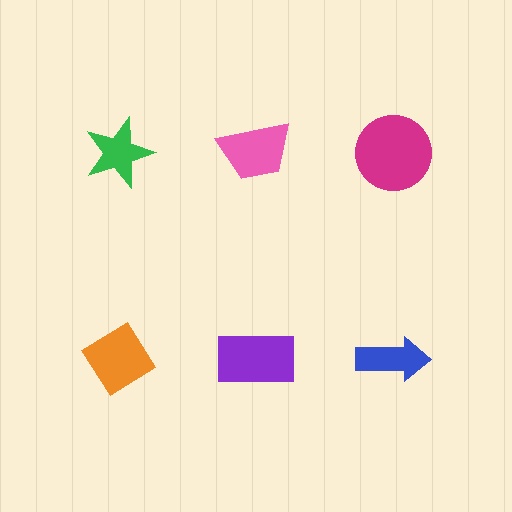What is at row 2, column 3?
A blue arrow.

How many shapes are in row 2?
3 shapes.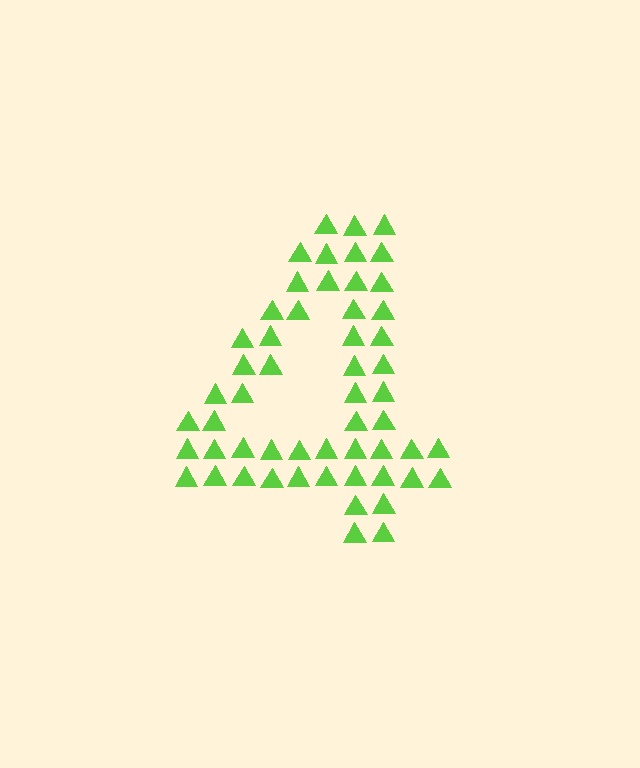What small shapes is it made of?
It is made of small triangles.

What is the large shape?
The large shape is the digit 4.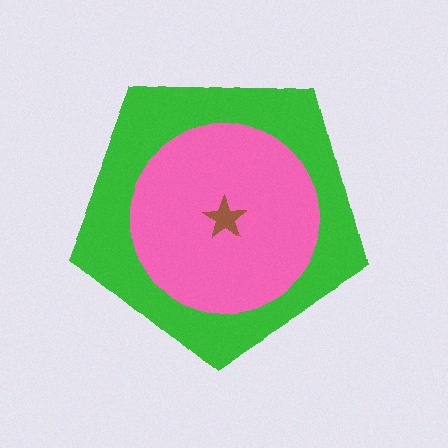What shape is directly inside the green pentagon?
The pink circle.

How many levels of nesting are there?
3.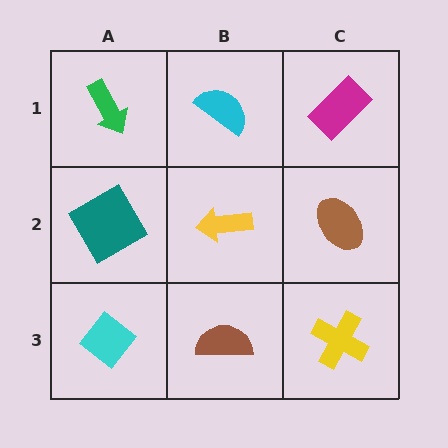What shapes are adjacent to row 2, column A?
A green arrow (row 1, column A), a cyan diamond (row 3, column A), a yellow arrow (row 2, column B).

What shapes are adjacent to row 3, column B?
A yellow arrow (row 2, column B), a cyan diamond (row 3, column A), a yellow cross (row 3, column C).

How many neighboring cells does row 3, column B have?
3.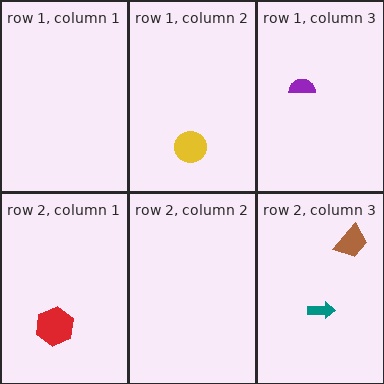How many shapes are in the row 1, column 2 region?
1.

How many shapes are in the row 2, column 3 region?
2.